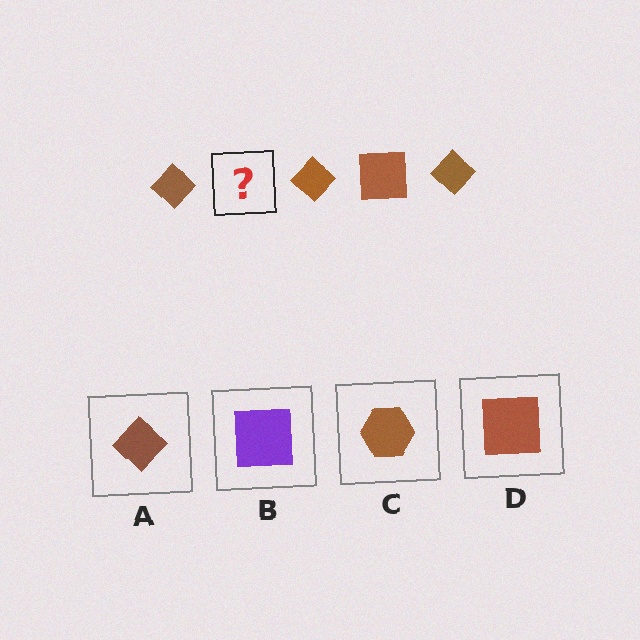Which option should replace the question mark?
Option D.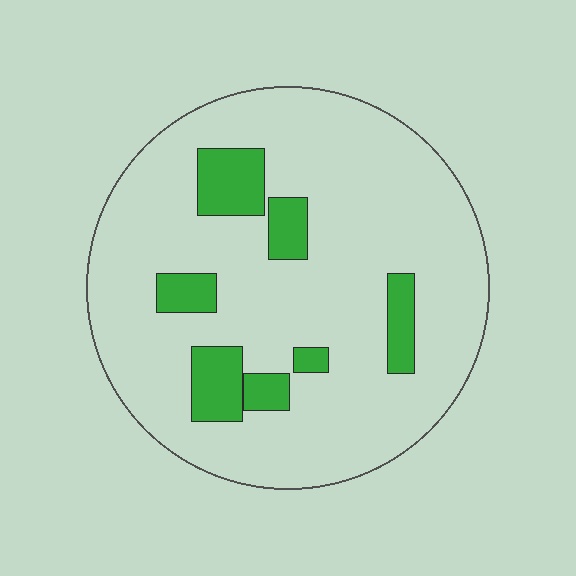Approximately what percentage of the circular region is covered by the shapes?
Approximately 15%.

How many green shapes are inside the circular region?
7.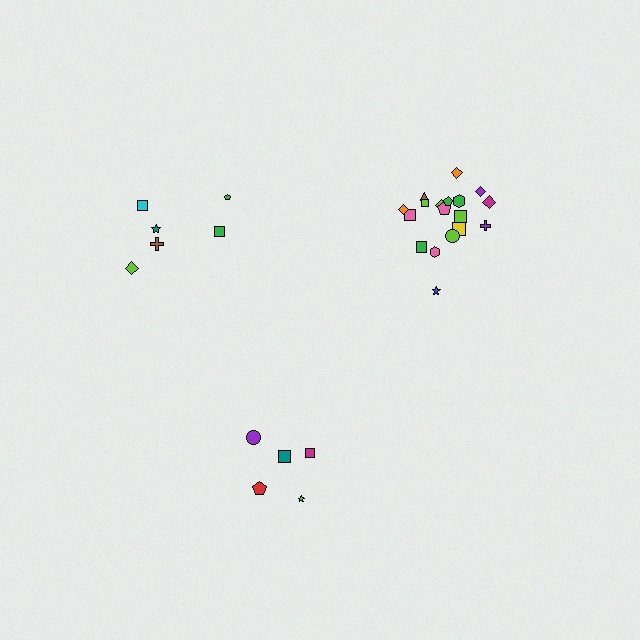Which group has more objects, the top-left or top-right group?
The top-right group.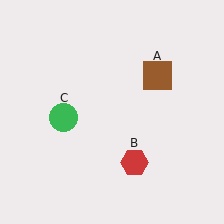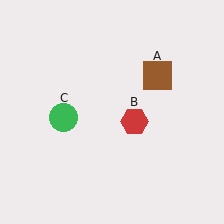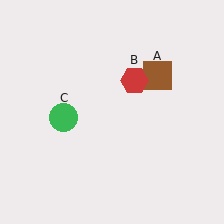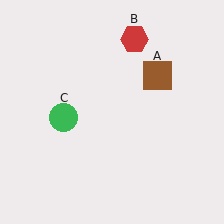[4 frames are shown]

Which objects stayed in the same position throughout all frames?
Brown square (object A) and green circle (object C) remained stationary.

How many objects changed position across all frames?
1 object changed position: red hexagon (object B).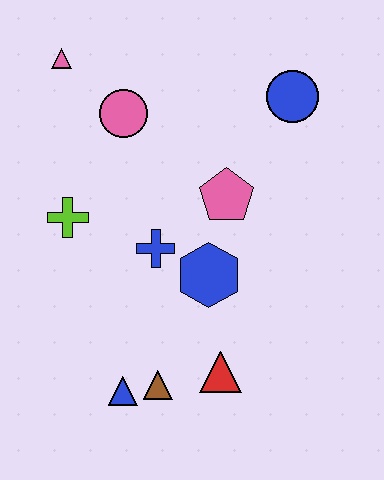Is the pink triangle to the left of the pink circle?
Yes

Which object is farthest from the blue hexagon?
The pink triangle is farthest from the blue hexagon.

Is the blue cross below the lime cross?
Yes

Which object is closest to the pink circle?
The pink triangle is closest to the pink circle.